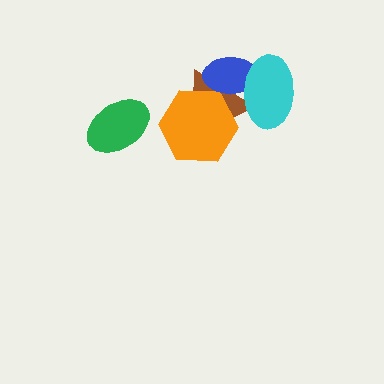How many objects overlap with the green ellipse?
0 objects overlap with the green ellipse.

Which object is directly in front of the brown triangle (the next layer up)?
The orange hexagon is directly in front of the brown triangle.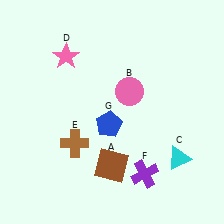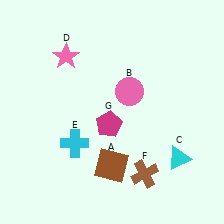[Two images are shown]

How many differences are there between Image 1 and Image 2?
There are 3 differences between the two images.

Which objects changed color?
E changed from brown to cyan. F changed from purple to brown. G changed from blue to magenta.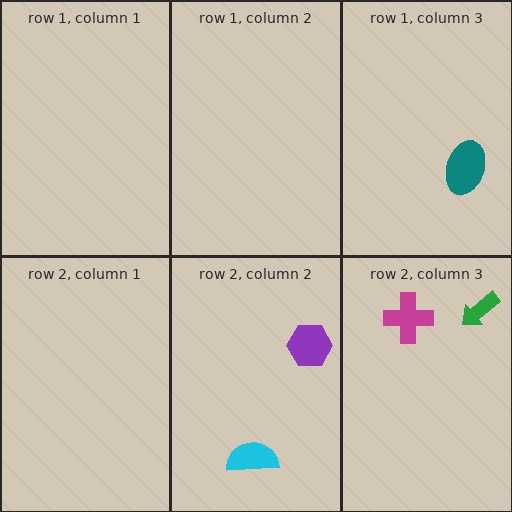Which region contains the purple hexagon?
The row 2, column 2 region.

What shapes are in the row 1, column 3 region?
The teal ellipse.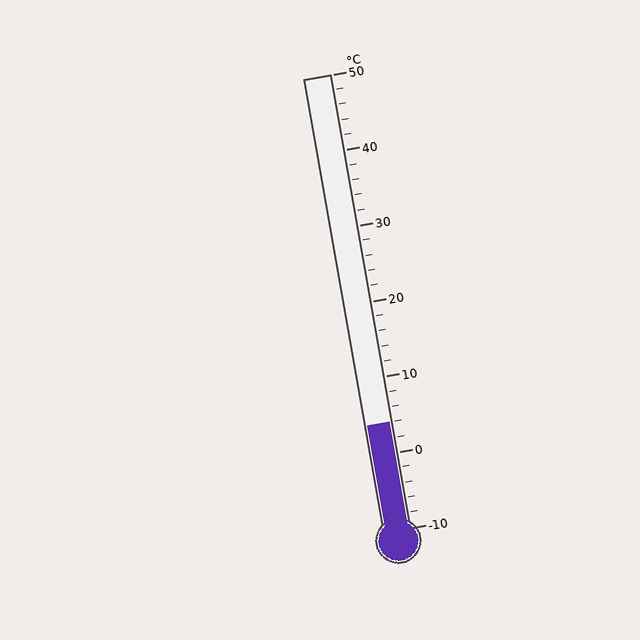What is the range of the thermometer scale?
The thermometer scale ranges from -10°C to 50°C.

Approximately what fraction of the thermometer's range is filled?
The thermometer is filled to approximately 25% of its range.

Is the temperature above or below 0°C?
The temperature is above 0°C.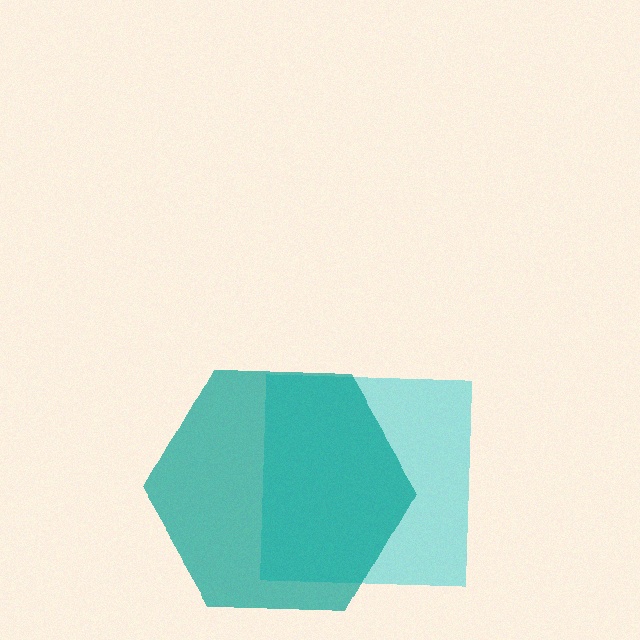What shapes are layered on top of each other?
The layered shapes are: a cyan square, a teal hexagon.